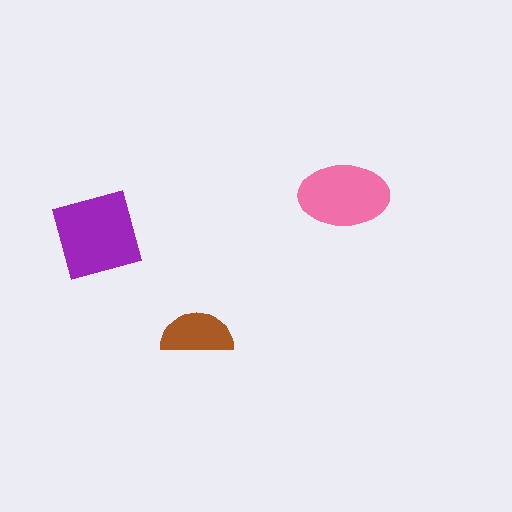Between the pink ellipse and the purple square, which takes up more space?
The purple square.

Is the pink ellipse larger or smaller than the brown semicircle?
Larger.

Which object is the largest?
The purple square.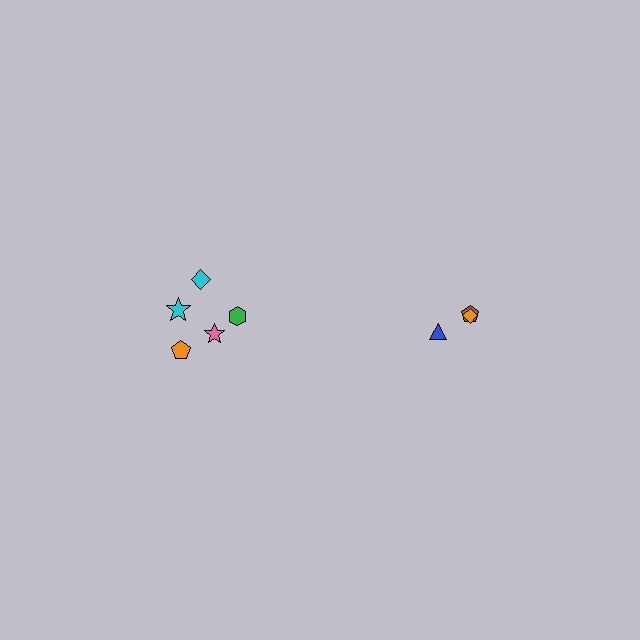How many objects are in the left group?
There are 5 objects.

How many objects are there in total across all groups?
There are 8 objects.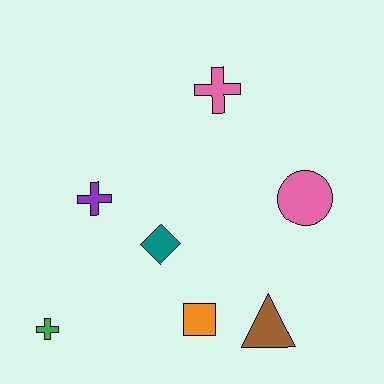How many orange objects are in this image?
There is 1 orange object.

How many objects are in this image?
There are 7 objects.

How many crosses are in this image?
There are 3 crosses.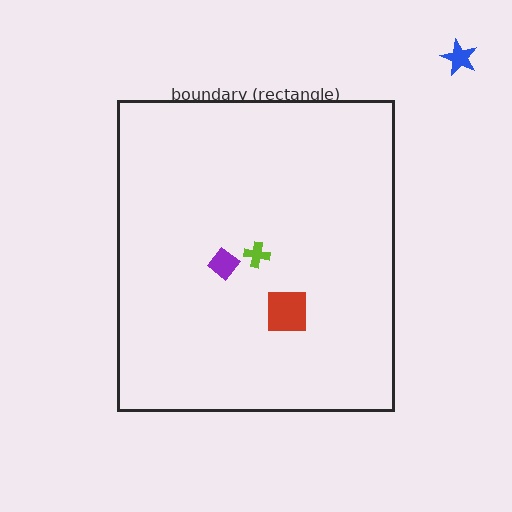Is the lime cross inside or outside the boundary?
Inside.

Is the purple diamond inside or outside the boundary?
Inside.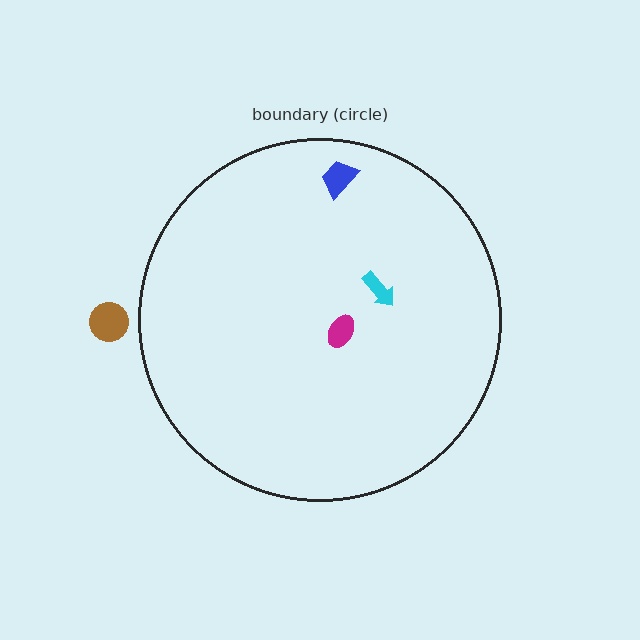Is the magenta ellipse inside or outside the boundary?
Inside.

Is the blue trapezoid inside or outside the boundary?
Inside.